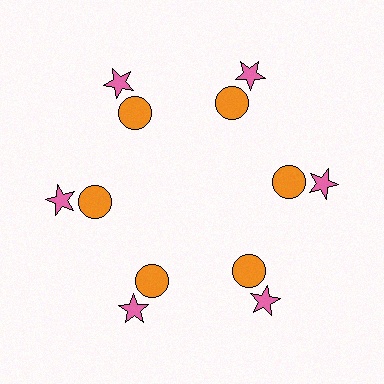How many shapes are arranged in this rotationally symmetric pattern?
There are 12 shapes, arranged in 6 groups of 2.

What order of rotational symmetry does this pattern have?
This pattern has 6-fold rotational symmetry.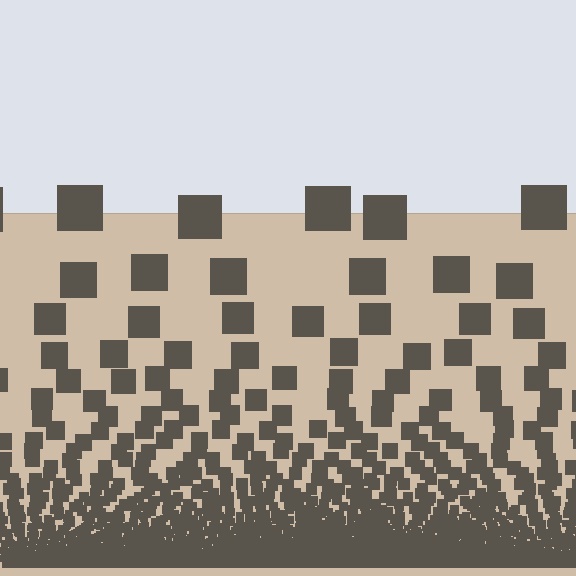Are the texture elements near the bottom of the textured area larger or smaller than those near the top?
Smaller. The gradient is inverted — elements near the bottom are smaller and denser.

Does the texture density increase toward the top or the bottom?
Density increases toward the bottom.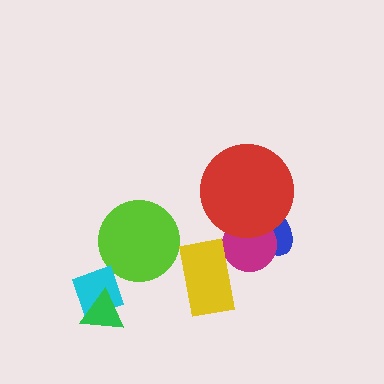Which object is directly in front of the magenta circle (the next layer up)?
The red circle is directly in front of the magenta circle.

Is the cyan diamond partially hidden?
Yes, it is partially covered by another shape.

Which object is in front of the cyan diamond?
The green triangle is in front of the cyan diamond.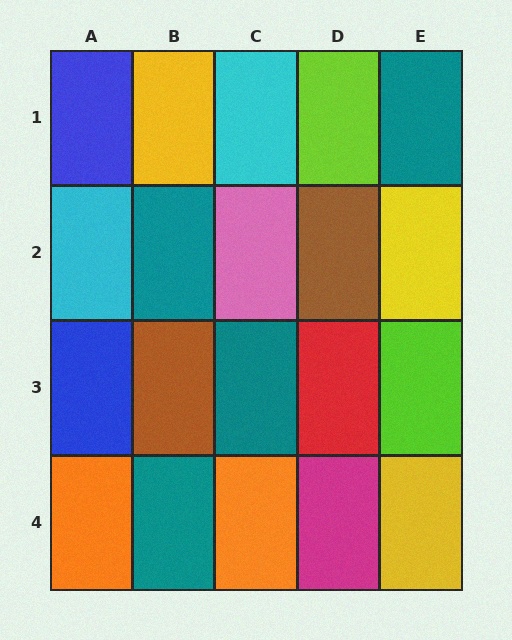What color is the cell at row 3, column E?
Lime.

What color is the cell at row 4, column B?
Teal.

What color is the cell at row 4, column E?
Yellow.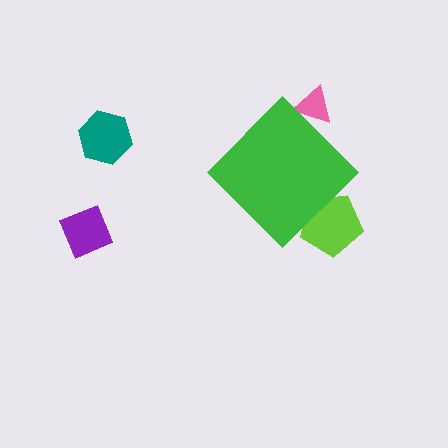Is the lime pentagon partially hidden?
Yes, the lime pentagon is partially hidden behind the green diamond.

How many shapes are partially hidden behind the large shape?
2 shapes are partially hidden.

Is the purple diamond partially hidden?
No, the purple diamond is fully visible.